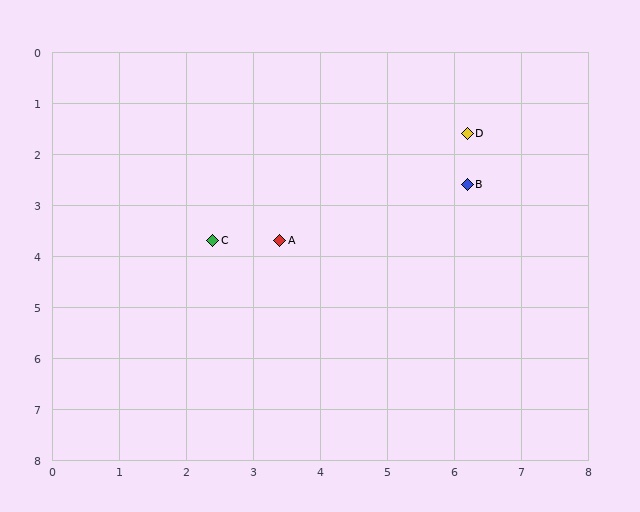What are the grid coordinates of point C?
Point C is at approximately (2.4, 3.7).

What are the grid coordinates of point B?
Point B is at approximately (6.2, 2.6).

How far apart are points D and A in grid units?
Points D and A are about 3.5 grid units apart.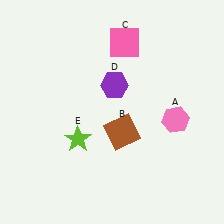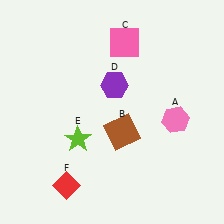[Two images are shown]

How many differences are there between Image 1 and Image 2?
There is 1 difference between the two images.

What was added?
A red diamond (F) was added in Image 2.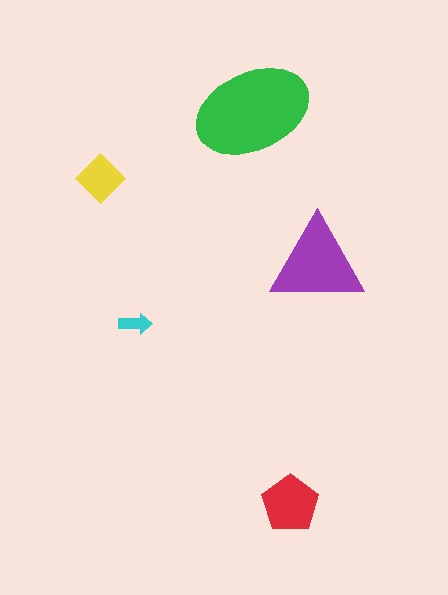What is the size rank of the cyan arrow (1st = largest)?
5th.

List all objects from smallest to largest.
The cyan arrow, the yellow diamond, the red pentagon, the purple triangle, the green ellipse.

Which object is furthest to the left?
The yellow diamond is leftmost.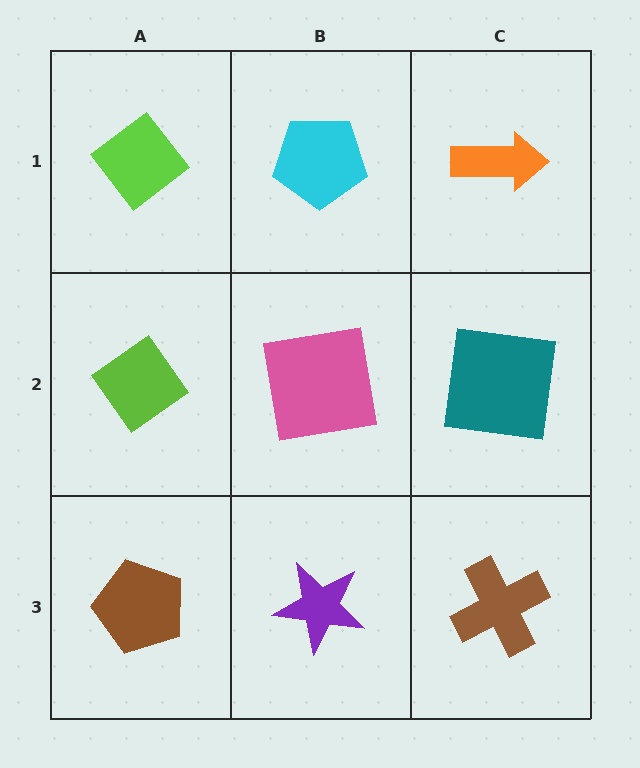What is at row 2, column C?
A teal square.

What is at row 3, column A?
A brown pentagon.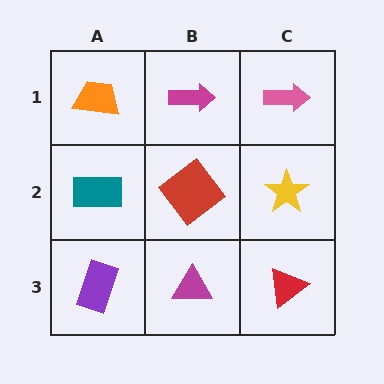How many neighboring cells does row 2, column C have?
3.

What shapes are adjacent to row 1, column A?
A teal rectangle (row 2, column A), a magenta arrow (row 1, column B).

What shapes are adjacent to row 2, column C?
A pink arrow (row 1, column C), a red triangle (row 3, column C), a red diamond (row 2, column B).